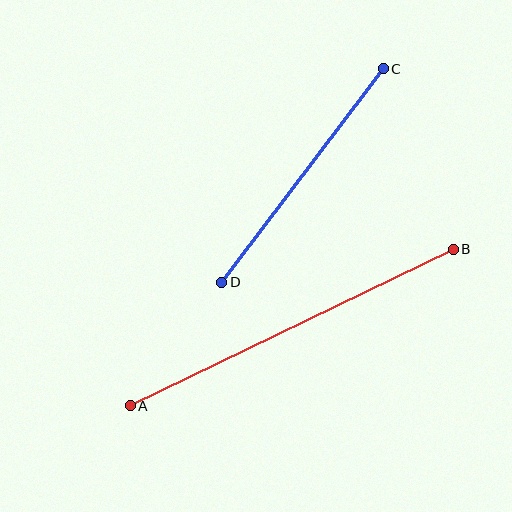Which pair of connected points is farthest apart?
Points A and B are farthest apart.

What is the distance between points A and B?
The distance is approximately 359 pixels.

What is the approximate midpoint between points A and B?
The midpoint is at approximately (292, 327) pixels.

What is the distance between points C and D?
The distance is approximately 267 pixels.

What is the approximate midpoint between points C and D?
The midpoint is at approximately (302, 175) pixels.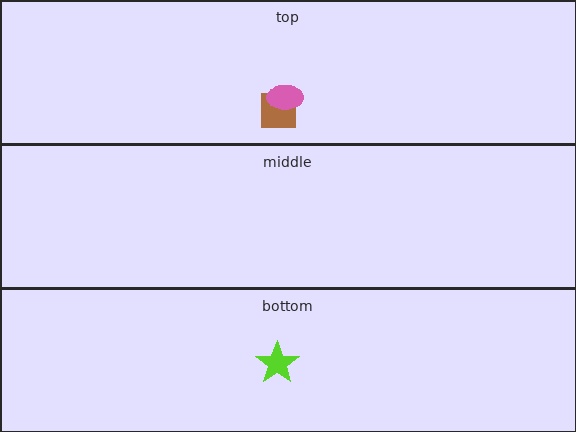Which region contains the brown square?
The top region.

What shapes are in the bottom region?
The lime star.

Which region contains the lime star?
The bottom region.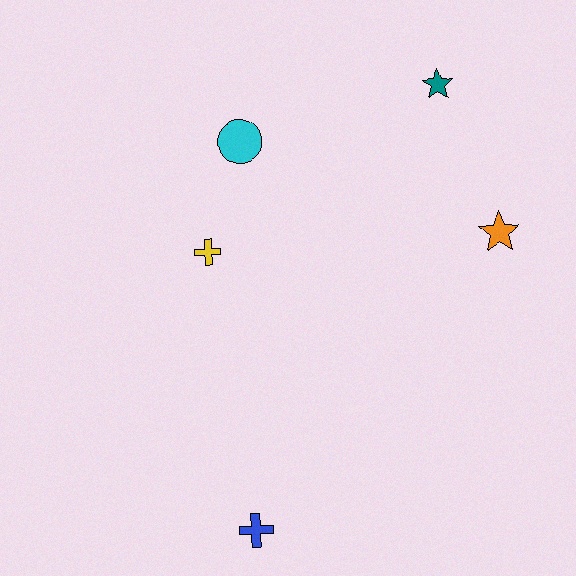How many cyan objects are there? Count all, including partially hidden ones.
There is 1 cyan object.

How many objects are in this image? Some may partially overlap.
There are 5 objects.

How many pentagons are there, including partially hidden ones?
There are no pentagons.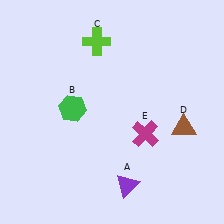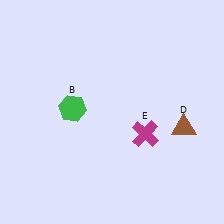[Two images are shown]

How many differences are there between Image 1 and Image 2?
There are 2 differences between the two images.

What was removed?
The lime cross (C), the purple triangle (A) were removed in Image 2.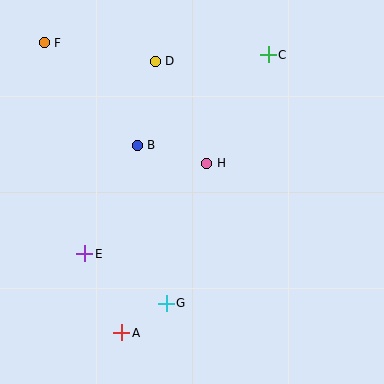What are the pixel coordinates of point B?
Point B is at (137, 145).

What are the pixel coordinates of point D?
Point D is at (155, 61).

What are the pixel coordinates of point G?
Point G is at (166, 303).